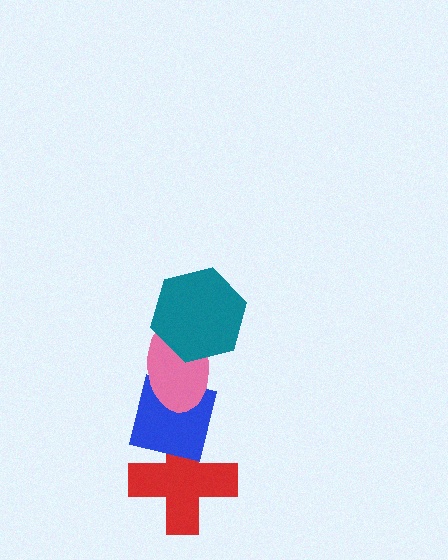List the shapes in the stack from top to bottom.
From top to bottom: the teal hexagon, the pink ellipse, the blue square, the red cross.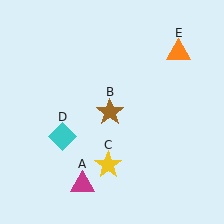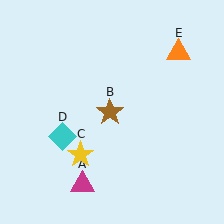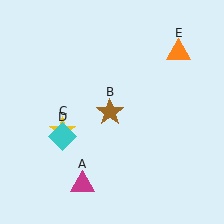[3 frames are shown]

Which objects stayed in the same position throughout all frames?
Magenta triangle (object A) and brown star (object B) and cyan diamond (object D) and orange triangle (object E) remained stationary.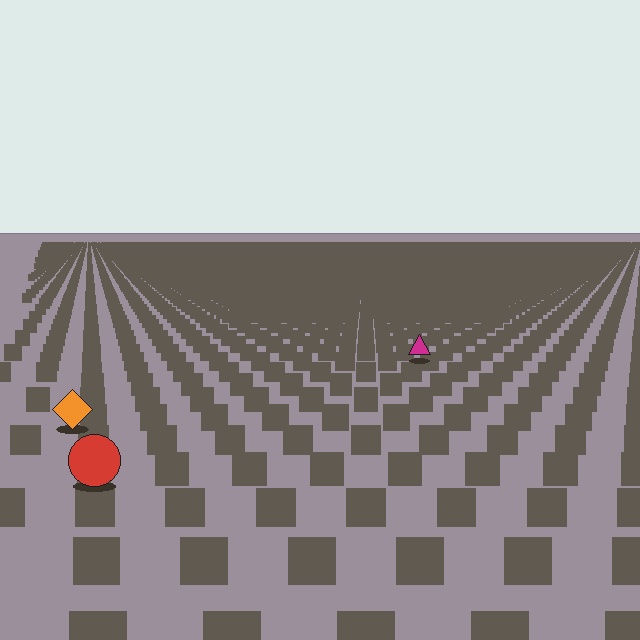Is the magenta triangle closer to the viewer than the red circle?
No. The red circle is closer — you can tell from the texture gradient: the ground texture is coarser near it.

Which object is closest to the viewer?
The red circle is closest. The texture marks near it are larger and more spread out.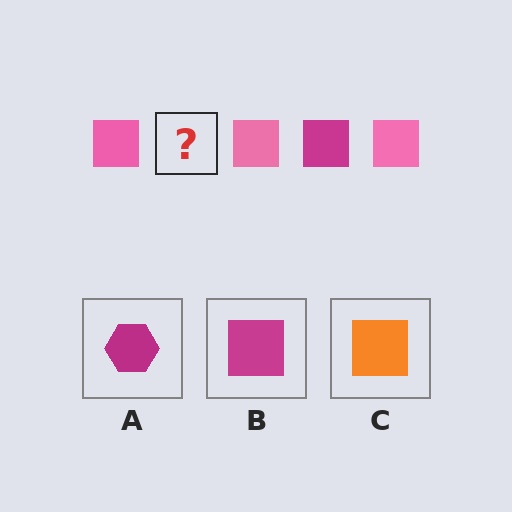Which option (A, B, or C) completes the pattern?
B.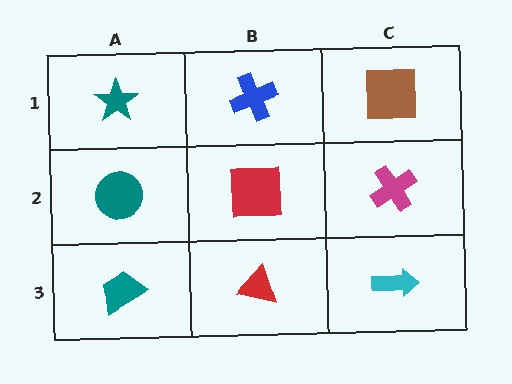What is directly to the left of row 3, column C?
A red triangle.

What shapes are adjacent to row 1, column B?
A red square (row 2, column B), a teal star (row 1, column A), a brown square (row 1, column C).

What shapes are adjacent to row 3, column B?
A red square (row 2, column B), a teal trapezoid (row 3, column A), a cyan arrow (row 3, column C).